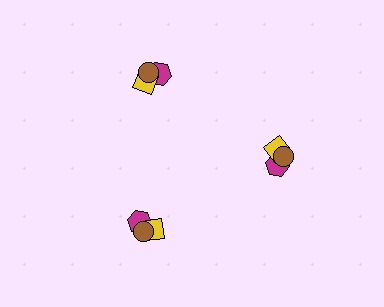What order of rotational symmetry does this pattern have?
This pattern has 3-fold rotational symmetry.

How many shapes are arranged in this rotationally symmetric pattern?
There are 9 shapes, arranged in 3 groups of 3.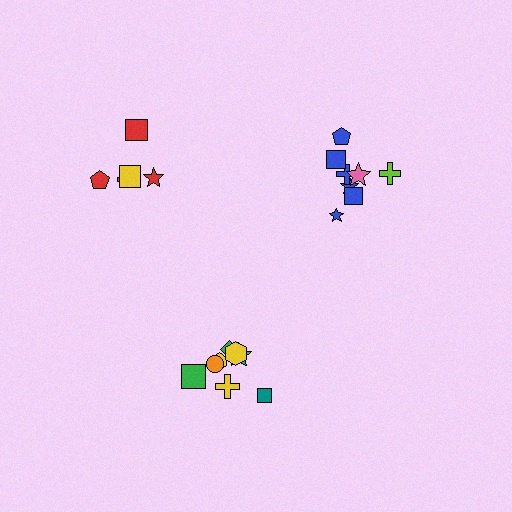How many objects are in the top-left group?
There are 5 objects.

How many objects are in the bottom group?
There are 8 objects.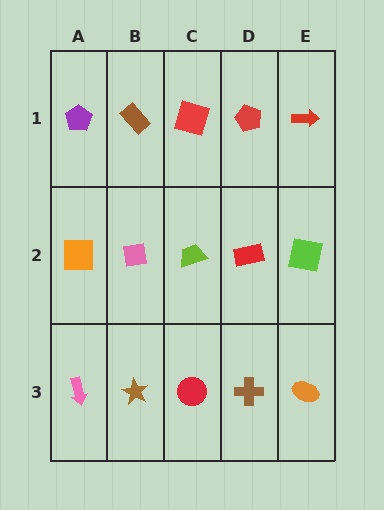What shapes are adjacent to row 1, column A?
An orange square (row 2, column A), a brown rectangle (row 1, column B).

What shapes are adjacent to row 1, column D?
A red rectangle (row 2, column D), a red square (row 1, column C), a red arrow (row 1, column E).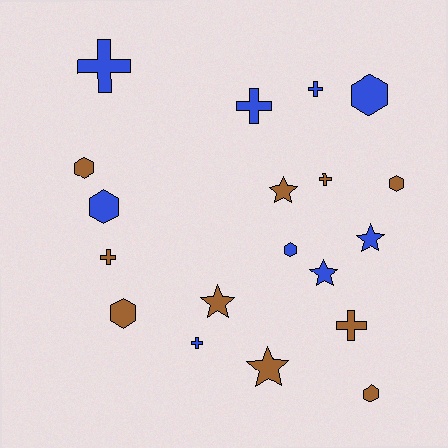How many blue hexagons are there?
There are 3 blue hexagons.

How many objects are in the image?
There are 19 objects.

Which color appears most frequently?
Brown, with 10 objects.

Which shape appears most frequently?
Cross, with 7 objects.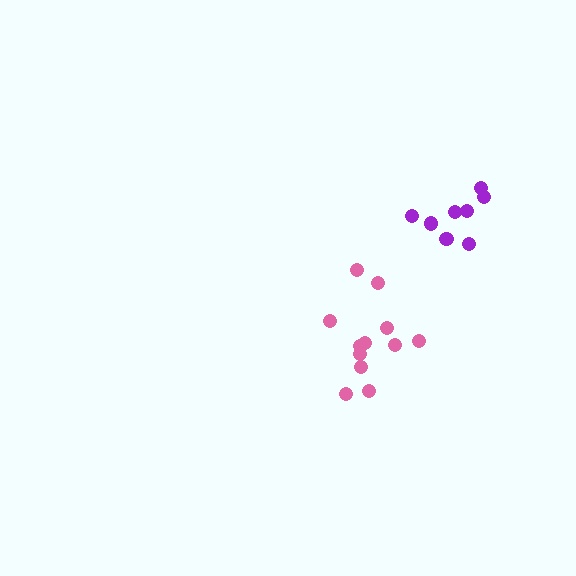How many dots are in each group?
Group 1: 12 dots, Group 2: 8 dots (20 total).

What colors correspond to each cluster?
The clusters are colored: pink, purple.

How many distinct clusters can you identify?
There are 2 distinct clusters.